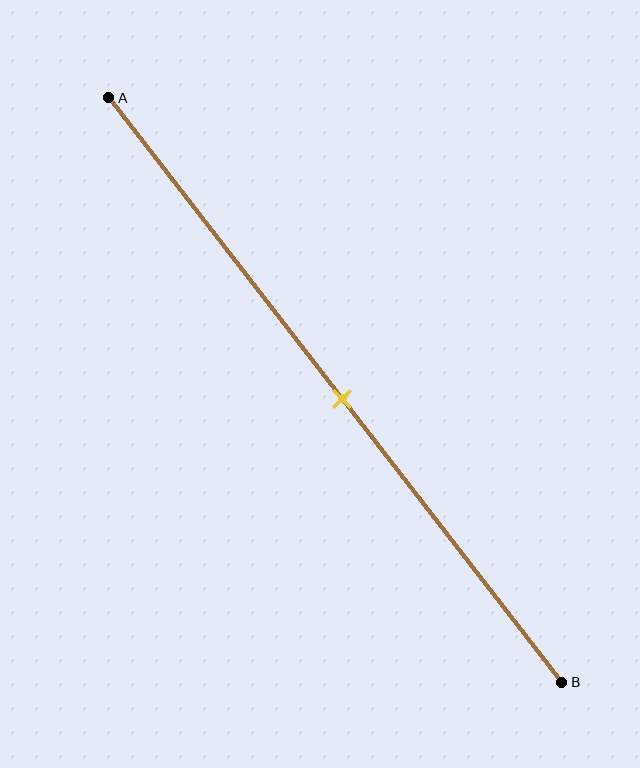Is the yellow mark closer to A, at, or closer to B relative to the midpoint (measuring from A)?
The yellow mark is approximately at the midpoint of segment AB.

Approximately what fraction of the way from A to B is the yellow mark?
The yellow mark is approximately 50% of the way from A to B.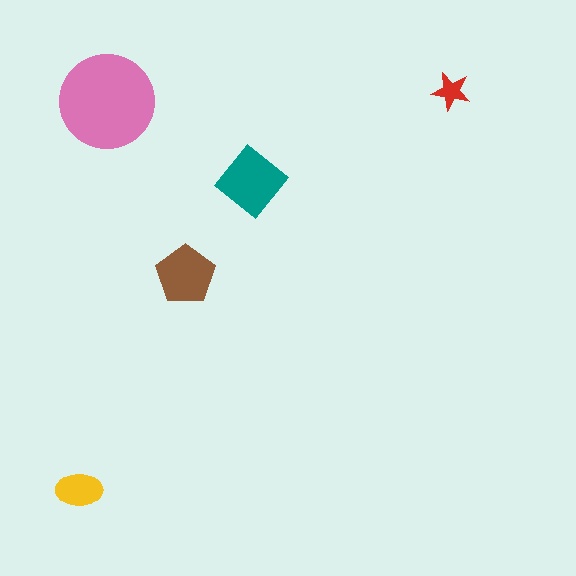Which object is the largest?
The pink circle.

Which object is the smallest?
The red star.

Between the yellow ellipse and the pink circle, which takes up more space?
The pink circle.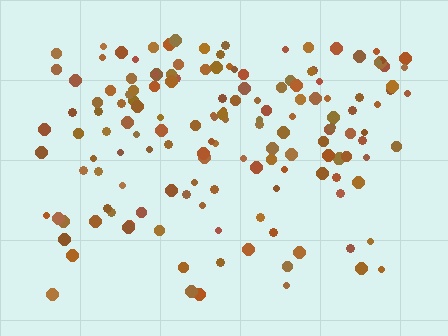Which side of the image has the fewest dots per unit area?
The bottom.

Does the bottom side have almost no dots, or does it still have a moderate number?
Still a moderate number, just noticeably fewer than the top.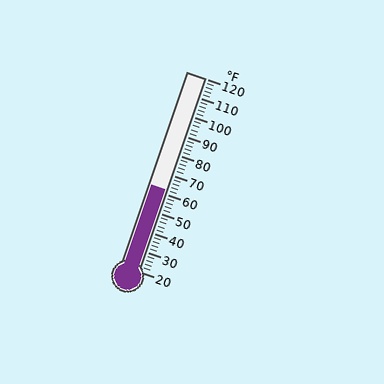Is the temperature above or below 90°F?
The temperature is below 90°F.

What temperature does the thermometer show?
The thermometer shows approximately 62°F.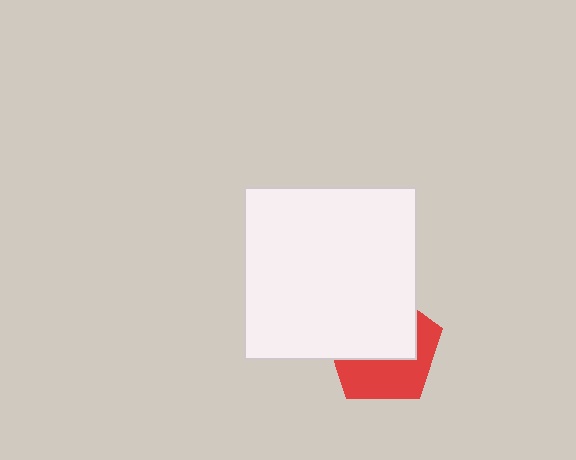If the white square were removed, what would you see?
You would see the complete red pentagon.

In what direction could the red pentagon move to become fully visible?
The red pentagon could move down. That would shift it out from behind the white square entirely.